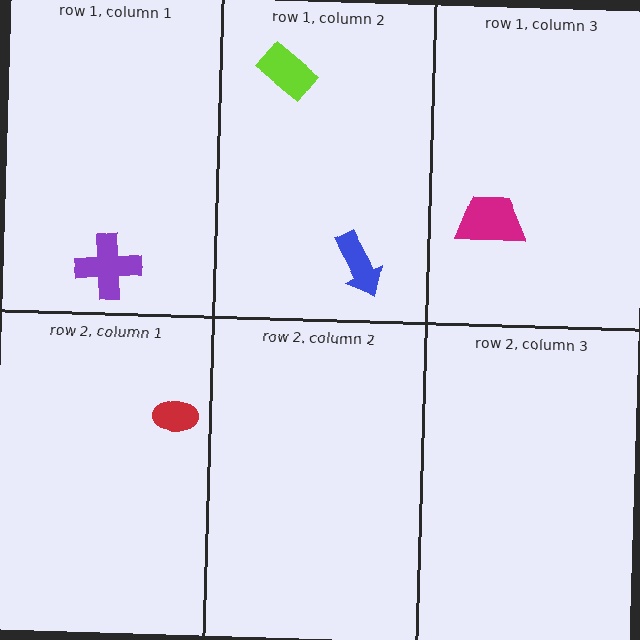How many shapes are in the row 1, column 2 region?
2.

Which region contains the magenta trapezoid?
The row 1, column 3 region.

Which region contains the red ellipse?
The row 2, column 1 region.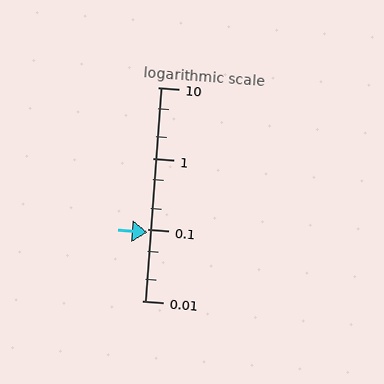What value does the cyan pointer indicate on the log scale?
The pointer indicates approximately 0.09.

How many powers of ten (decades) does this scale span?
The scale spans 3 decades, from 0.01 to 10.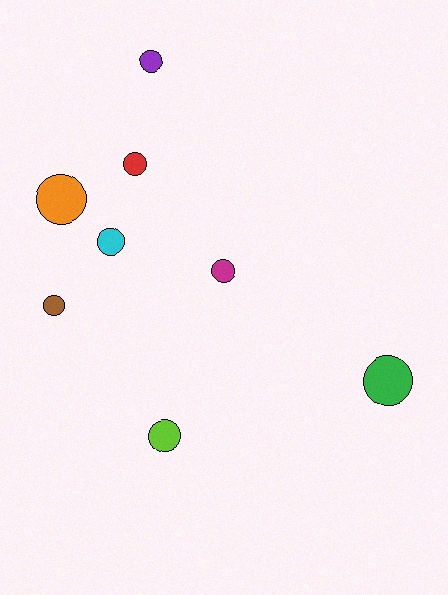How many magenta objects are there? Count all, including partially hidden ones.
There is 1 magenta object.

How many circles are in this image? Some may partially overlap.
There are 8 circles.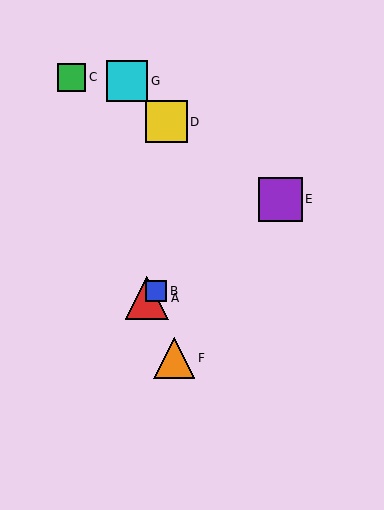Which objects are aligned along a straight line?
Objects A, B, E are aligned along a straight line.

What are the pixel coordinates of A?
Object A is at (147, 298).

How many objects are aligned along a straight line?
3 objects (A, B, E) are aligned along a straight line.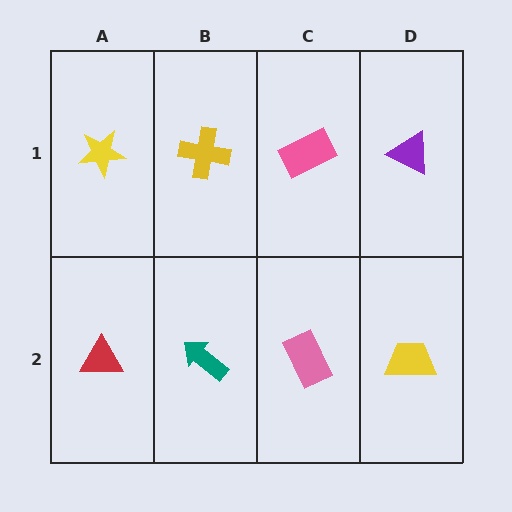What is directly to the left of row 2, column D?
A pink rectangle.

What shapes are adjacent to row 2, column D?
A purple triangle (row 1, column D), a pink rectangle (row 2, column C).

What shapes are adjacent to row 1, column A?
A red triangle (row 2, column A), a yellow cross (row 1, column B).